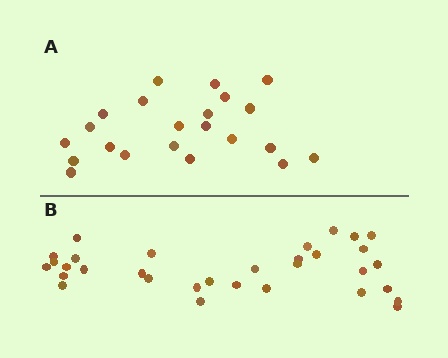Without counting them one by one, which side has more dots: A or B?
Region B (the bottom region) has more dots.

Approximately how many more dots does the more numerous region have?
Region B has roughly 10 or so more dots than region A.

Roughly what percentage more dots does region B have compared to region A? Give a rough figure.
About 45% more.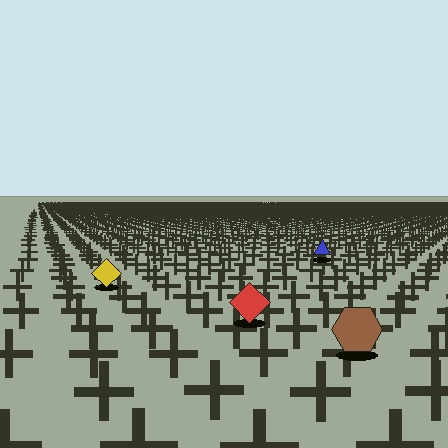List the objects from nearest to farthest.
From nearest to farthest: the brown hexagon, the red diamond, the yellow diamond, the blue triangle.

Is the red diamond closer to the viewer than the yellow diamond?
Yes. The red diamond is closer — you can tell from the texture gradient: the ground texture is coarser near it.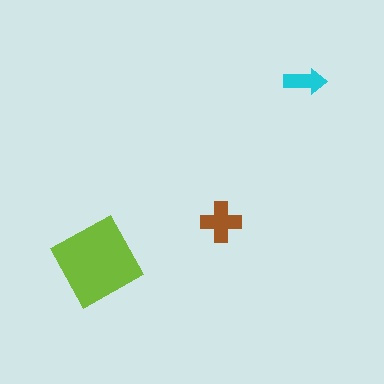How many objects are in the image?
There are 3 objects in the image.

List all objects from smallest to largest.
The cyan arrow, the brown cross, the lime diamond.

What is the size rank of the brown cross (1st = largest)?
2nd.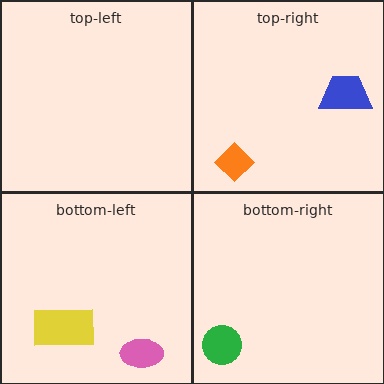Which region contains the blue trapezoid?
The top-right region.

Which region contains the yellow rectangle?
The bottom-left region.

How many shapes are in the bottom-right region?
1.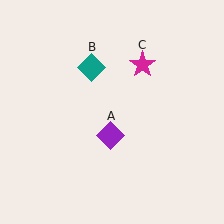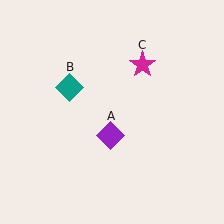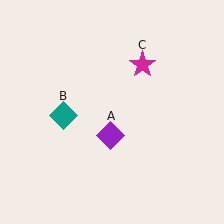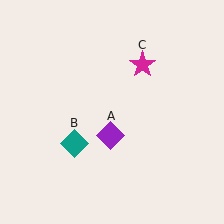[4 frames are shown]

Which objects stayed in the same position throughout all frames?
Purple diamond (object A) and magenta star (object C) remained stationary.